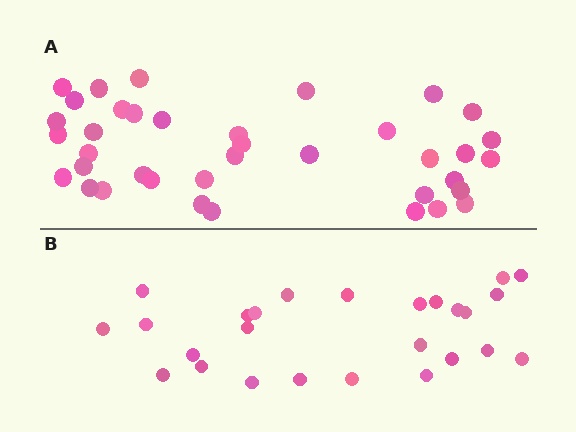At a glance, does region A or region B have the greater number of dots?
Region A (the top region) has more dots.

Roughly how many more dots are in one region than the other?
Region A has roughly 12 or so more dots than region B.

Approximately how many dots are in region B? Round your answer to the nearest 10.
About 30 dots. (The exact count is 26, which rounds to 30.)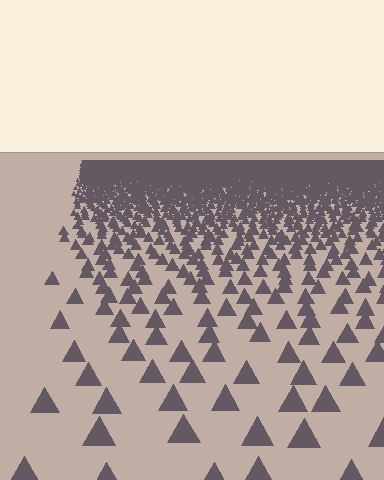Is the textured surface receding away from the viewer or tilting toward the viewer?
The surface is receding away from the viewer. Texture elements get smaller and denser toward the top.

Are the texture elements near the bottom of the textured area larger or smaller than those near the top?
Larger. Near the bottom, elements are closer to the viewer and appear at a bigger on-screen size.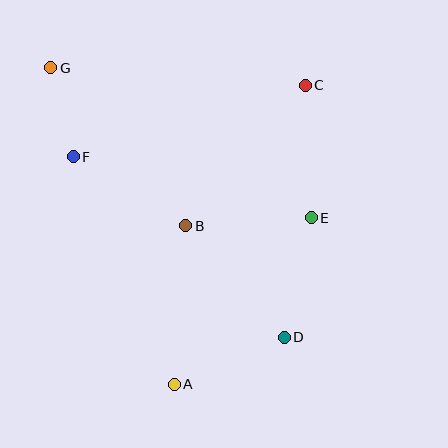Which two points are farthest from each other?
Points D and G are farthest from each other.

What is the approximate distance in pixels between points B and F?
The distance between B and F is approximately 132 pixels.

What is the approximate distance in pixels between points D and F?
The distance between D and F is approximately 278 pixels.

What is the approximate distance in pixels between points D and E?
The distance between D and E is approximately 123 pixels.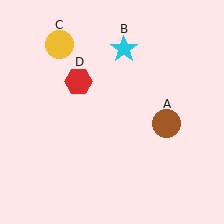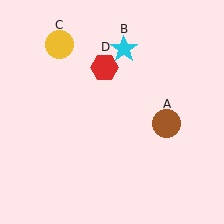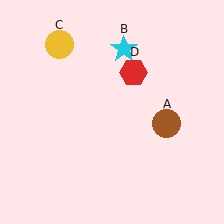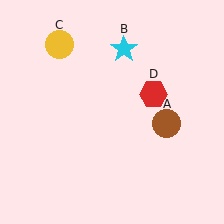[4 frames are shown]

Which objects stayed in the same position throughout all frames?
Brown circle (object A) and cyan star (object B) and yellow circle (object C) remained stationary.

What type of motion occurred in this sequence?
The red hexagon (object D) rotated clockwise around the center of the scene.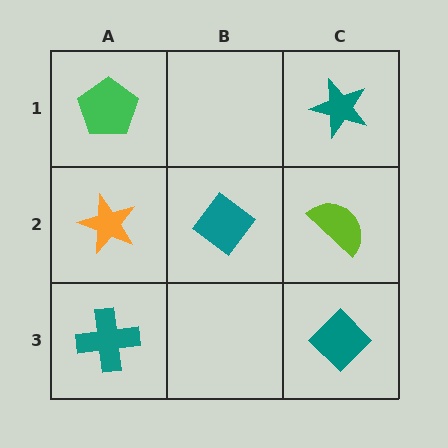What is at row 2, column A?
An orange star.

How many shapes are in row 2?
3 shapes.